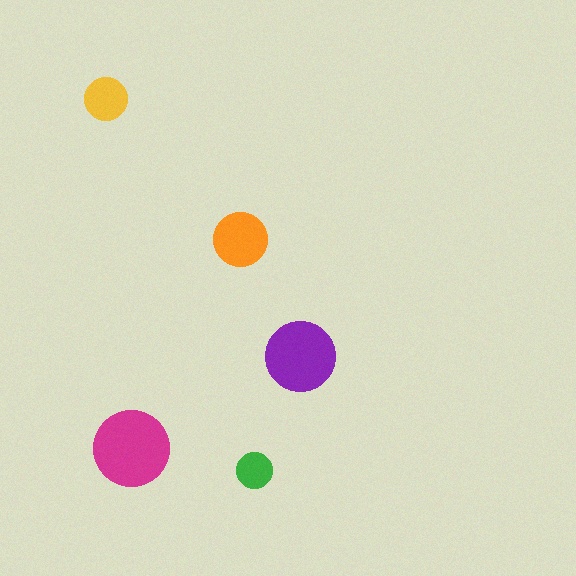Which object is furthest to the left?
The yellow circle is leftmost.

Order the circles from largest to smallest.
the magenta one, the purple one, the orange one, the yellow one, the green one.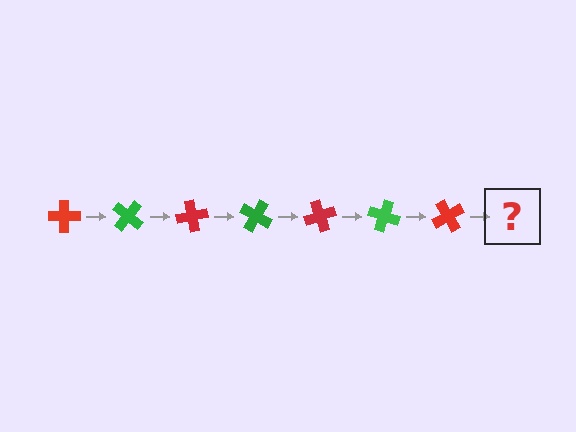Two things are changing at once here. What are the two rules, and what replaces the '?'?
The two rules are that it rotates 40 degrees each step and the color cycles through red and green. The '?' should be a green cross, rotated 280 degrees from the start.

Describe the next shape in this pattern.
It should be a green cross, rotated 280 degrees from the start.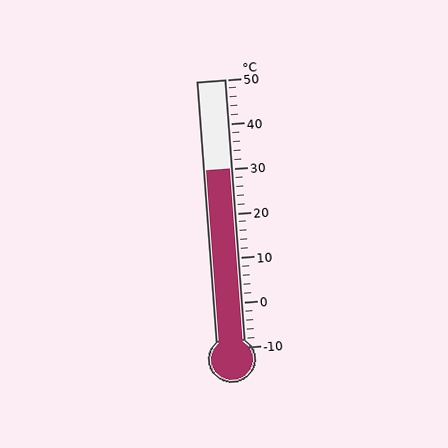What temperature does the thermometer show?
The thermometer shows approximately 30°C.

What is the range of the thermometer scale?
The thermometer scale ranges from -10°C to 50°C.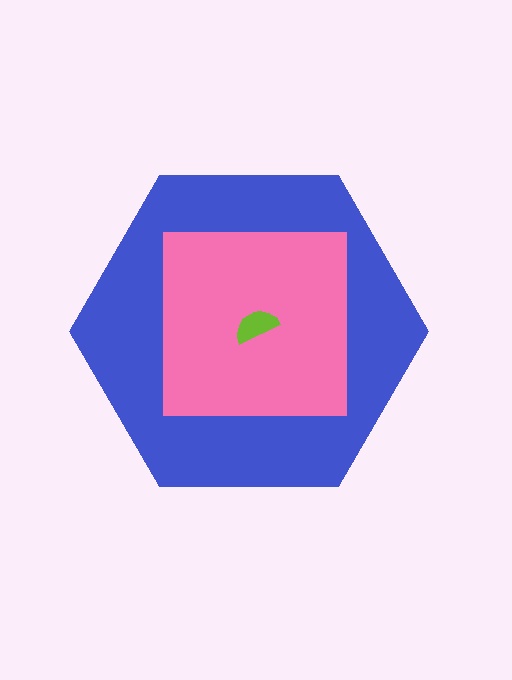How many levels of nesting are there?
3.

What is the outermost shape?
The blue hexagon.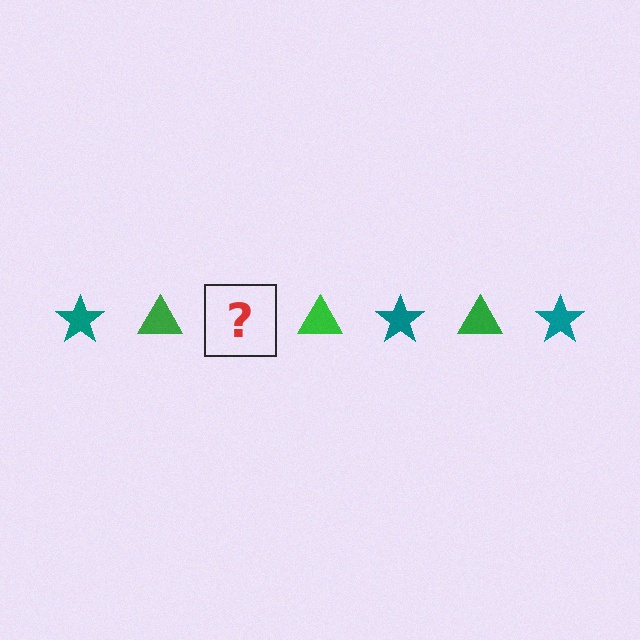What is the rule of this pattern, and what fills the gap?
The rule is that the pattern alternates between teal star and green triangle. The gap should be filled with a teal star.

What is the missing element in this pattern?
The missing element is a teal star.